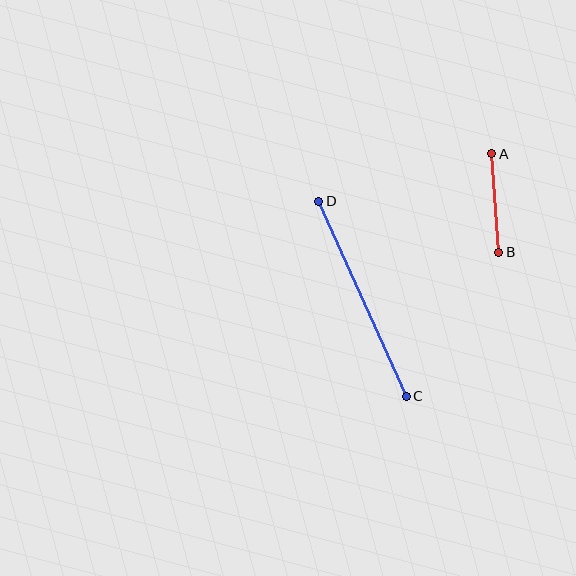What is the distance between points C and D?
The distance is approximately 214 pixels.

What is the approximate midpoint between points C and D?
The midpoint is at approximately (363, 299) pixels.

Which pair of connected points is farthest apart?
Points C and D are farthest apart.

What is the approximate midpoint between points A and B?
The midpoint is at approximately (495, 203) pixels.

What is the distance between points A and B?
The distance is approximately 99 pixels.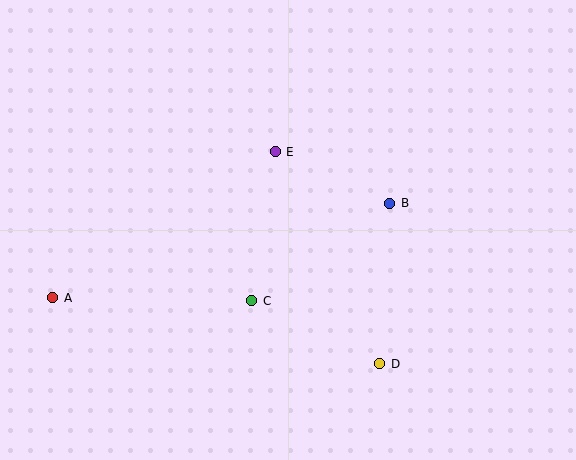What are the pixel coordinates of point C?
Point C is at (252, 301).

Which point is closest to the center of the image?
Point C at (252, 301) is closest to the center.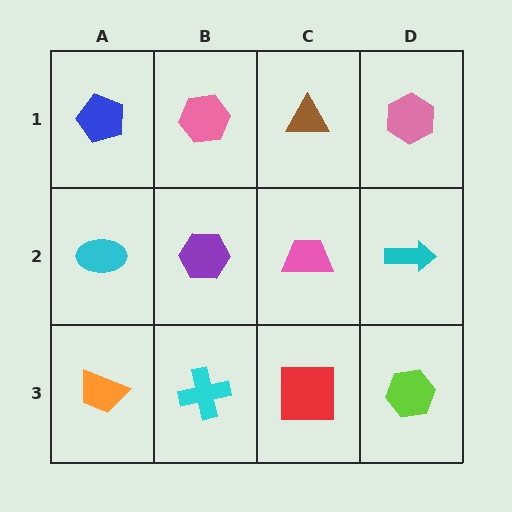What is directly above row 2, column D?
A pink hexagon.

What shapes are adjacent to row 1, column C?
A pink trapezoid (row 2, column C), a pink hexagon (row 1, column B), a pink hexagon (row 1, column D).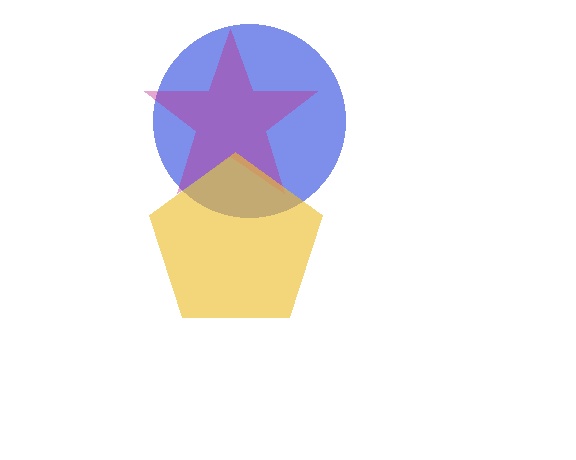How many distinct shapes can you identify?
There are 3 distinct shapes: a blue circle, a magenta star, a yellow pentagon.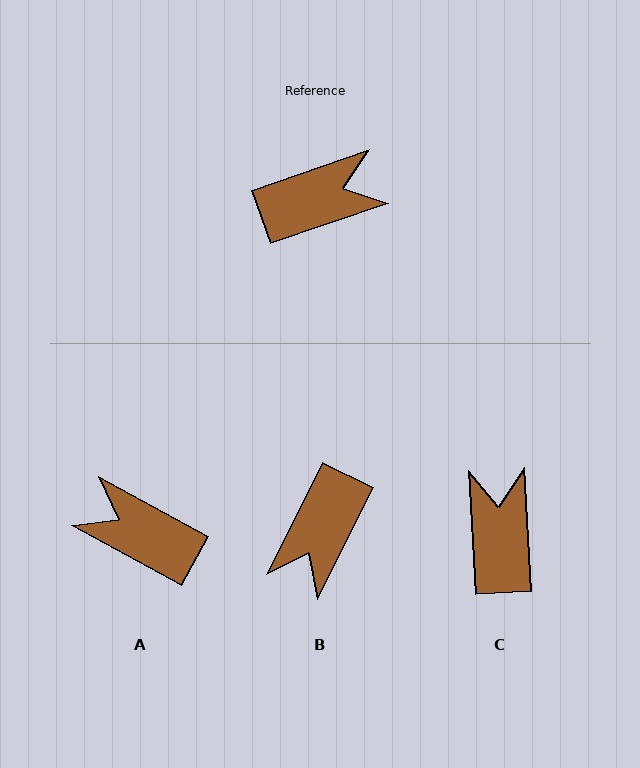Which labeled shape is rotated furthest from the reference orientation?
B, about 136 degrees away.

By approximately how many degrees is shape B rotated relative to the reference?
Approximately 136 degrees clockwise.